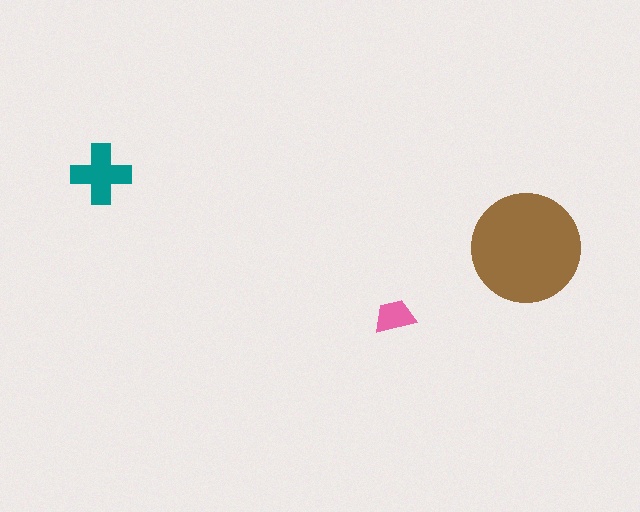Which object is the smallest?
The pink trapezoid.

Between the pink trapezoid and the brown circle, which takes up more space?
The brown circle.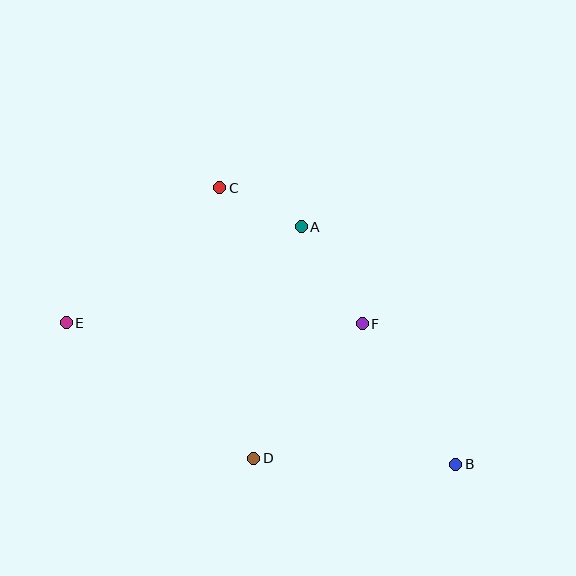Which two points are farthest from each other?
Points B and E are farthest from each other.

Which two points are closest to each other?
Points A and C are closest to each other.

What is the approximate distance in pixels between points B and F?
The distance between B and F is approximately 169 pixels.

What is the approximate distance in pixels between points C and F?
The distance between C and F is approximately 197 pixels.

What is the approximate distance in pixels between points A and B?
The distance between A and B is approximately 283 pixels.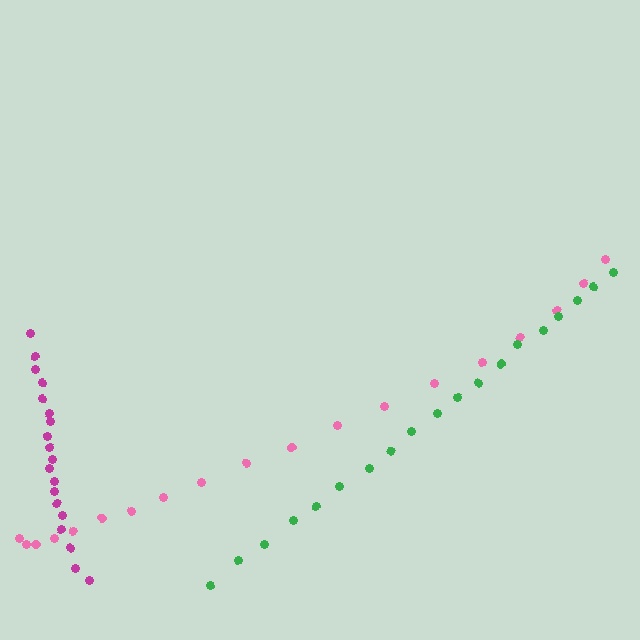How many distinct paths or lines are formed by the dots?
There are 3 distinct paths.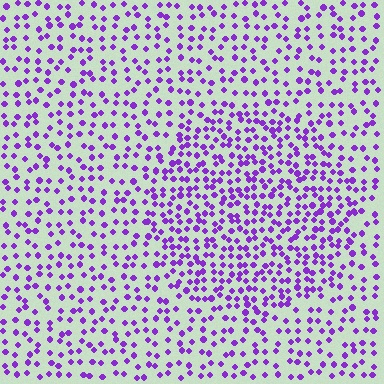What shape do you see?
I see a circle.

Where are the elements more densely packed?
The elements are more densely packed inside the circle boundary.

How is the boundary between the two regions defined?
The boundary is defined by a change in element density (approximately 1.7x ratio). All elements are the same color, size, and shape.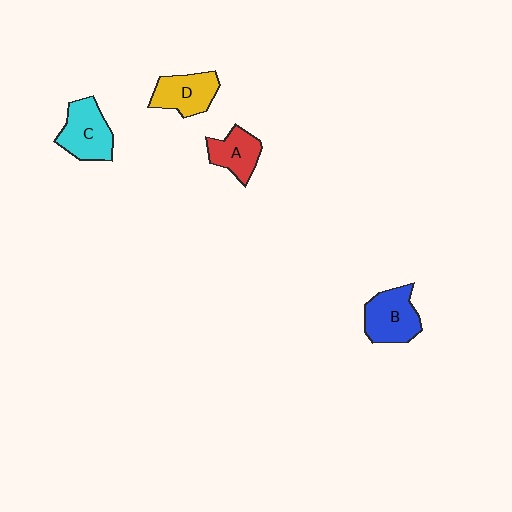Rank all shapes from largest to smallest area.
From largest to smallest: C (cyan), B (blue), D (yellow), A (red).